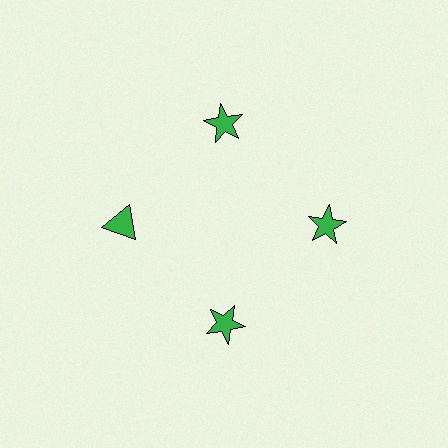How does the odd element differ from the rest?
It has a different shape: triangle instead of star.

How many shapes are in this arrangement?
There are 4 shapes arranged in a ring pattern.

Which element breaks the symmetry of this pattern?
The green triangle at roughly the 9 o'clock position breaks the symmetry. All other shapes are green stars.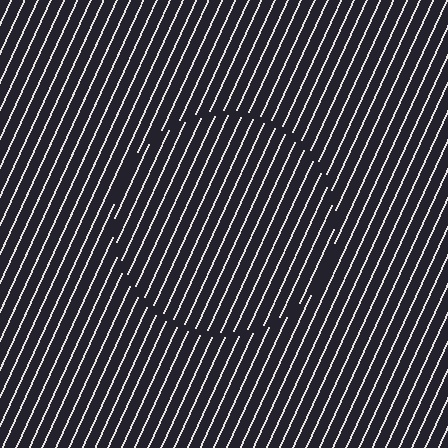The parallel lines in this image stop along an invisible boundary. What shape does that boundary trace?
An illusory circle. The interior of the shape contains the same grating, shifted by half a period — the contour is defined by the phase discontinuity where line-ends from the inner and outer gratings abut.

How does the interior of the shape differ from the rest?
The interior of the shape contains the same grating, shifted by half a period — the contour is defined by the phase discontinuity where line-ends from the inner and outer gratings abut.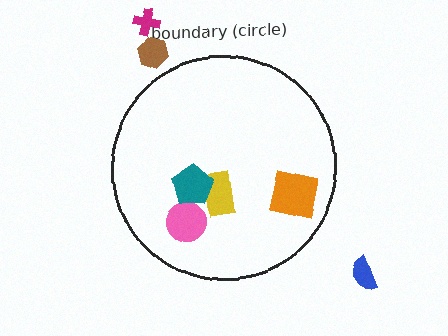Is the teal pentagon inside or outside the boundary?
Inside.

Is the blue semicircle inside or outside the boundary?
Outside.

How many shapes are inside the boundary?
4 inside, 3 outside.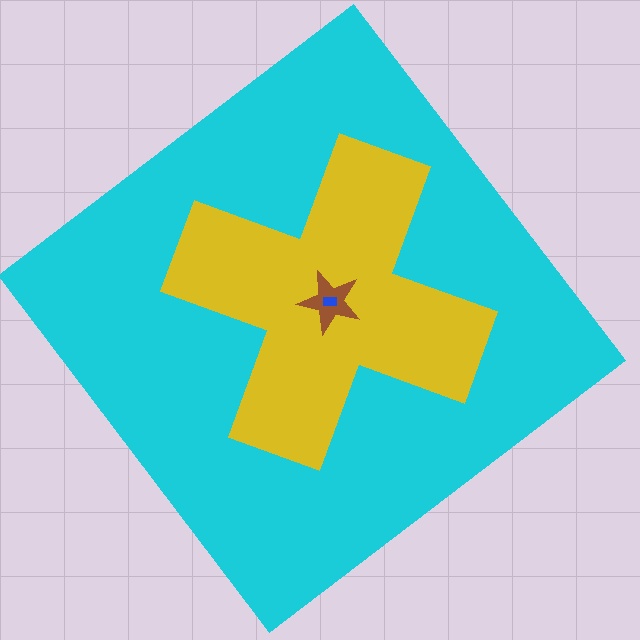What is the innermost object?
The blue rectangle.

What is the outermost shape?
The cyan diamond.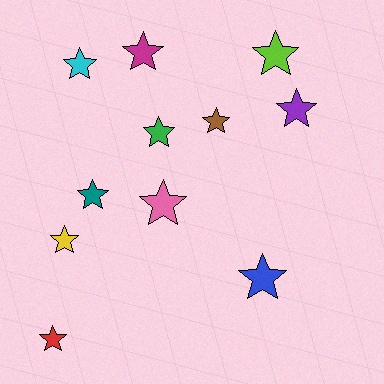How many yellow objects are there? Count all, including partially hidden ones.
There is 1 yellow object.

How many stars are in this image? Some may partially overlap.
There are 11 stars.